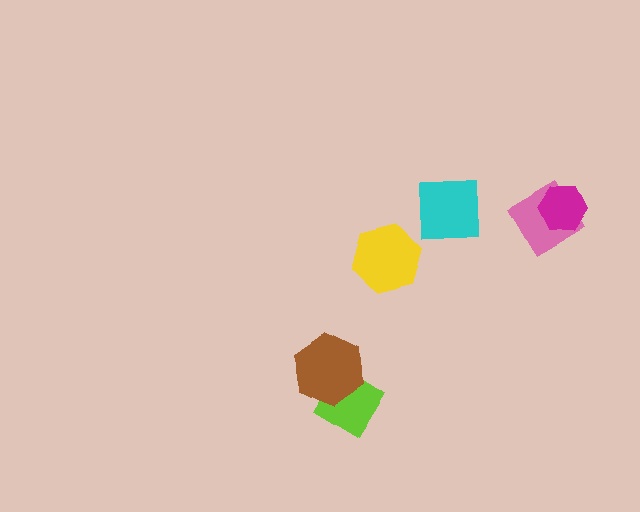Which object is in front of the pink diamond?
The magenta hexagon is in front of the pink diamond.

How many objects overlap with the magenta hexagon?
1 object overlaps with the magenta hexagon.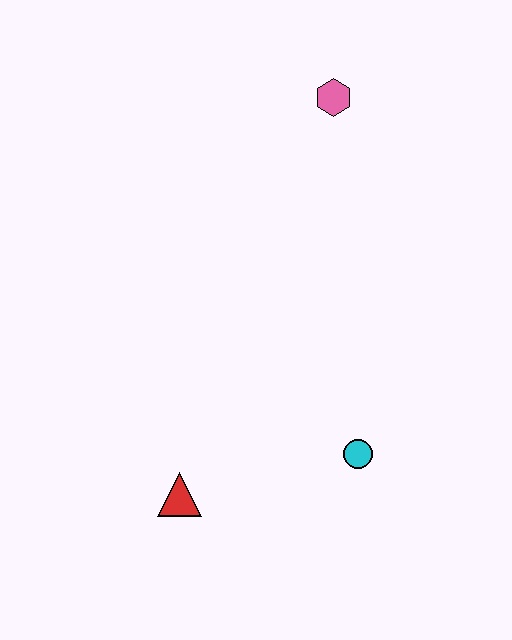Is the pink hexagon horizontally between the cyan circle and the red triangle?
Yes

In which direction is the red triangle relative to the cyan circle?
The red triangle is to the left of the cyan circle.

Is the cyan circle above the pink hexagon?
No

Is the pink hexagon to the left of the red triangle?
No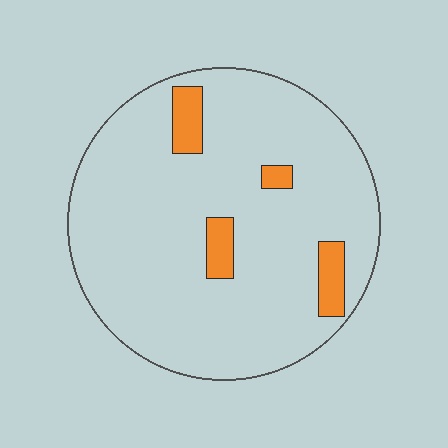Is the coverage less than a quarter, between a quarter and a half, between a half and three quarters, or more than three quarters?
Less than a quarter.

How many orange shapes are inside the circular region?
4.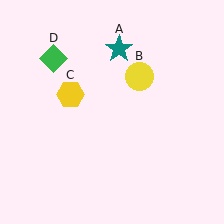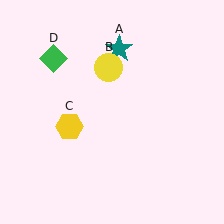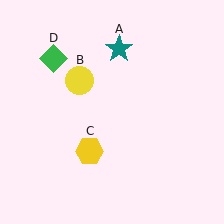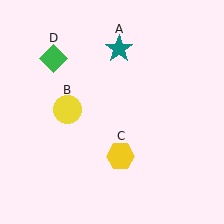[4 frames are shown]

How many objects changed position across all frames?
2 objects changed position: yellow circle (object B), yellow hexagon (object C).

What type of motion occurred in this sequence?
The yellow circle (object B), yellow hexagon (object C) rotated counterclockwise around the center of the scene.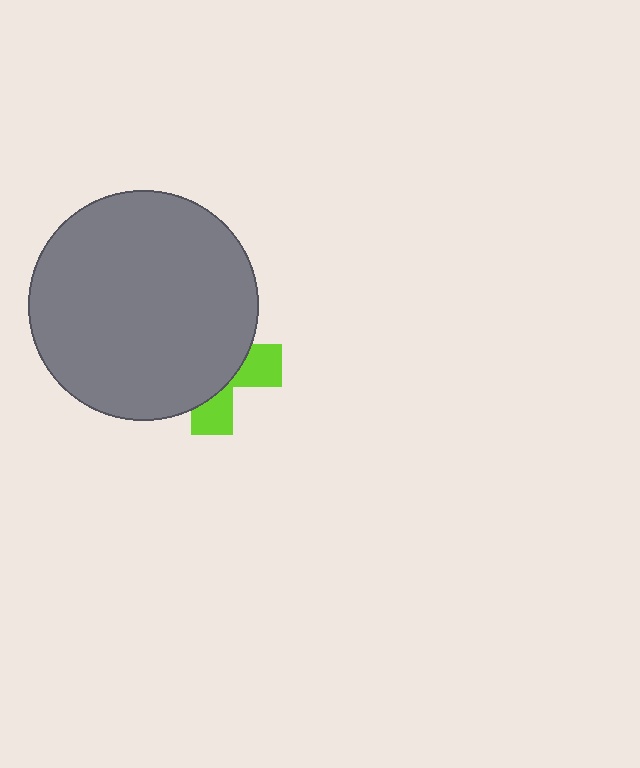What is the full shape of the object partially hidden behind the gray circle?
The partially hidden object is a lime cross.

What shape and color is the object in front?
The object in front is a gray circle.